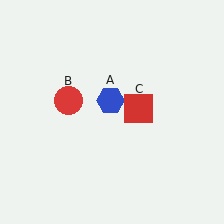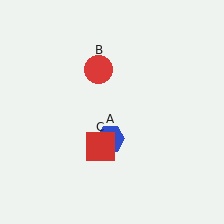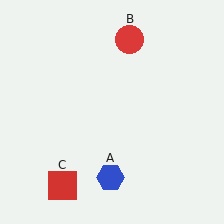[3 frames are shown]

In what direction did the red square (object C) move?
The red square (object C) moved down and to the left.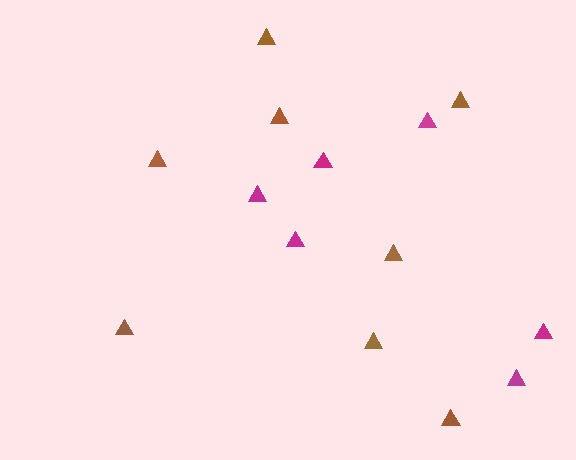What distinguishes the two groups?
There are 2 groups: one group of magenta triangles (6) and one group of brown triangles (8).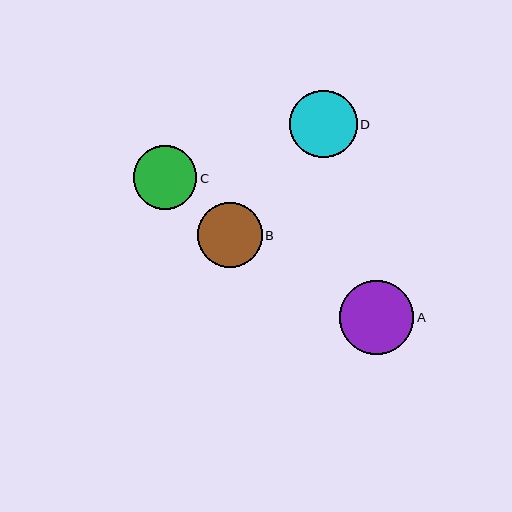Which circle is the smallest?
Circle C is the smallest with a size of approximately 64 pixels.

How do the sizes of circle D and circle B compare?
Circle D and circle B are approximately the same size.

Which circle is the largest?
Circle A is the largest with a size of approximately 74 pixels.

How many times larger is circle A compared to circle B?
Circle A is approximately 1.1 times the size of circle B.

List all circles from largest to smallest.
From largest to smallest: A, D, B, C.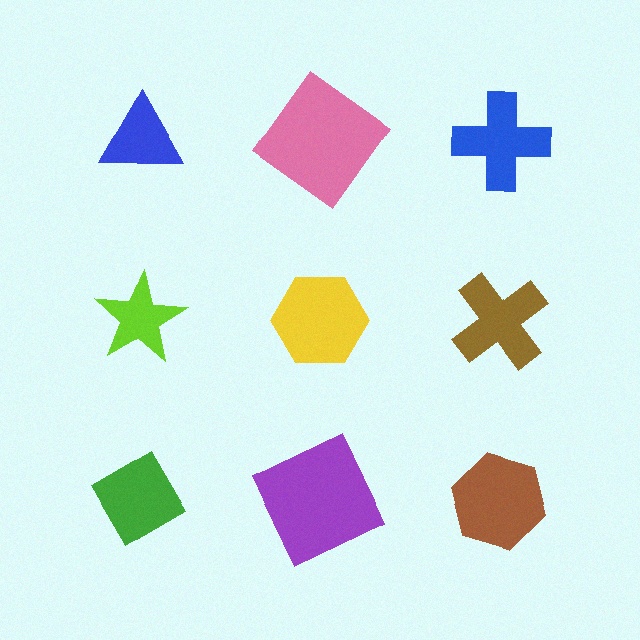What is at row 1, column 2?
A pink diamond.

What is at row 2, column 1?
A lime star.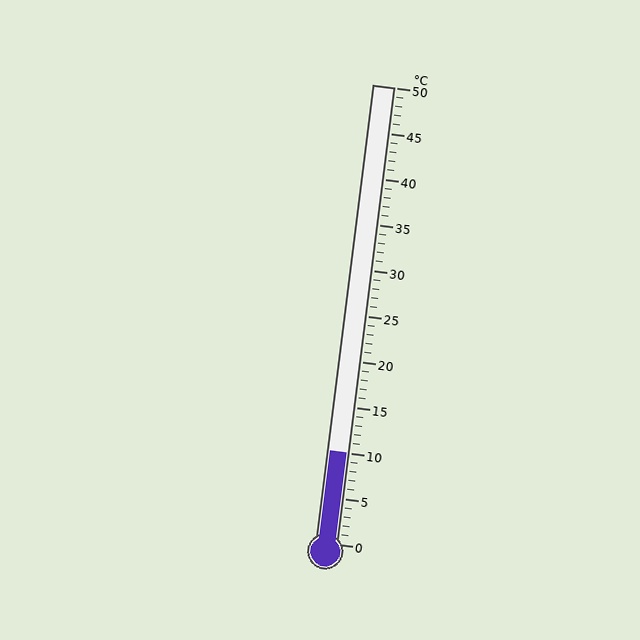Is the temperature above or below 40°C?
The temperature is below 40°C.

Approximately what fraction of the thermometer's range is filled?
The thermometer is filled to approximately 20% of its range.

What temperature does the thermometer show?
The thermometer shows approximately 10°C.